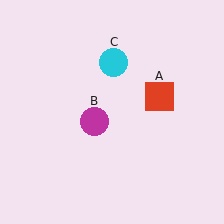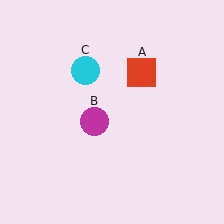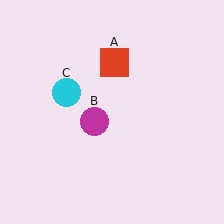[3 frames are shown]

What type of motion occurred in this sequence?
The red square (object A), cyan circle (object C) rotated counterclockwise around the center of the scene.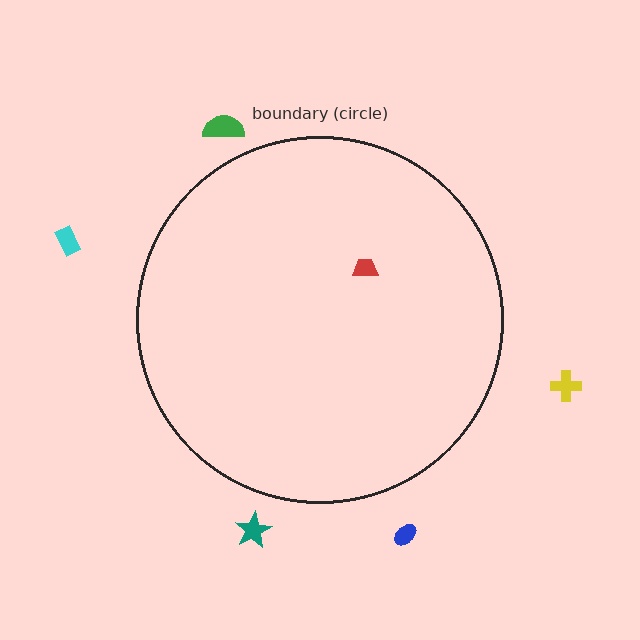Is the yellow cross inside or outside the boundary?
Outside.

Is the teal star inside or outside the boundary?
Outside.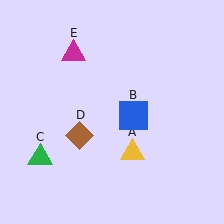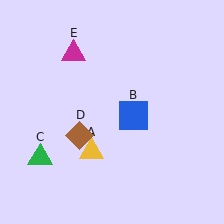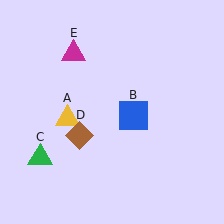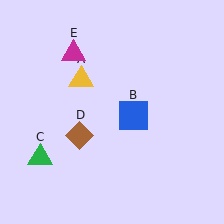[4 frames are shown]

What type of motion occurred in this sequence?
The yellow triangle (object A) rotated clockwise around the center of the scene.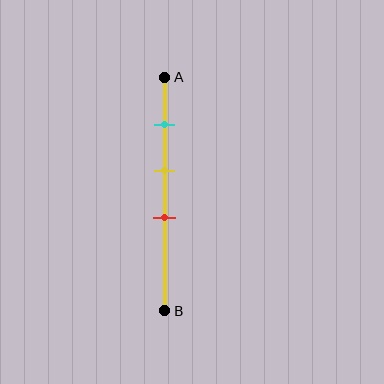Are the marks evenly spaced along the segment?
Yes, the marks are approximately evenly spaced.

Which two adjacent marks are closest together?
The yellow and red marks are the closest adjacent pair.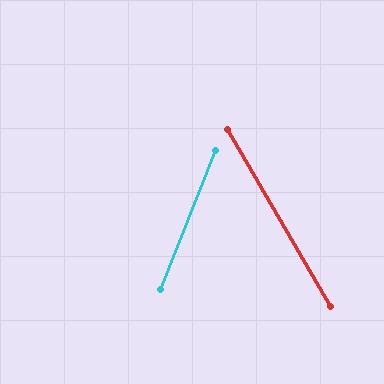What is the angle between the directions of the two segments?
Approximately 52 degrees.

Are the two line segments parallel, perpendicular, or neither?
Neither parallel nor perpendicular — they differ by about 52°.